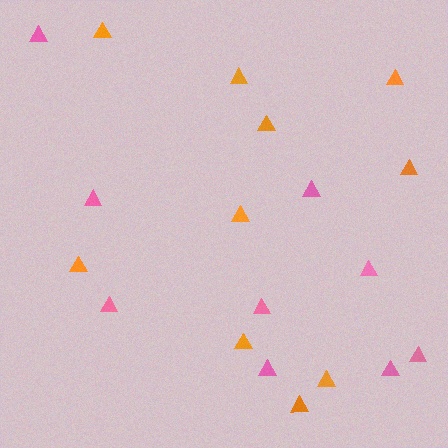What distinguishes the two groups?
There are 2 groups: one group of pink triangles (9) and one group of orange triangles (10).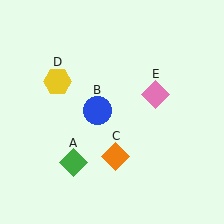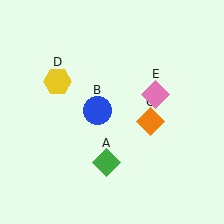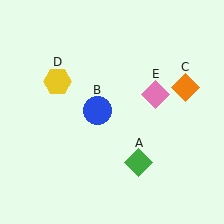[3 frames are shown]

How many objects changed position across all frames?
2 objects changed position: green diamond (object A), orange diamond (object C).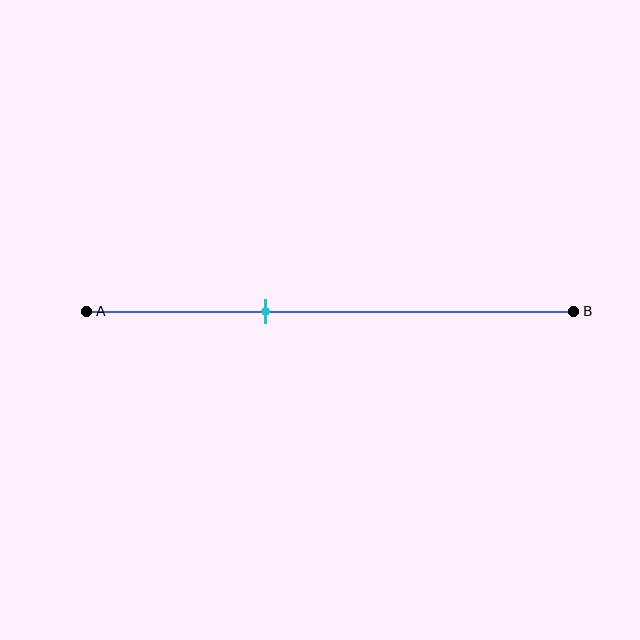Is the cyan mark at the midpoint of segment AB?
No, the mark is at about 35% from A, not at the 50% midpoint.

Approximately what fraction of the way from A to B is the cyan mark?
The cyan mark is approximately 35% of the way from A to B.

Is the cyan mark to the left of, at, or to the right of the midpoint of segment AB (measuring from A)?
The cyan mark is to the left of the midpoint of segment AB.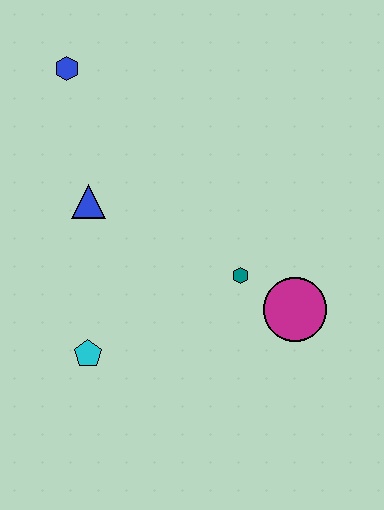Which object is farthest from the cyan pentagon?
The blue hexagon is farthest from the cyan pentagon.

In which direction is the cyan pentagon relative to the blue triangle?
The cyan pentagon is below the blue triangle.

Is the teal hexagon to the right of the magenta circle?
No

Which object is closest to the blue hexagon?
The blue triangle is closest to the blue hexagon.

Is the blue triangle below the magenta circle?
No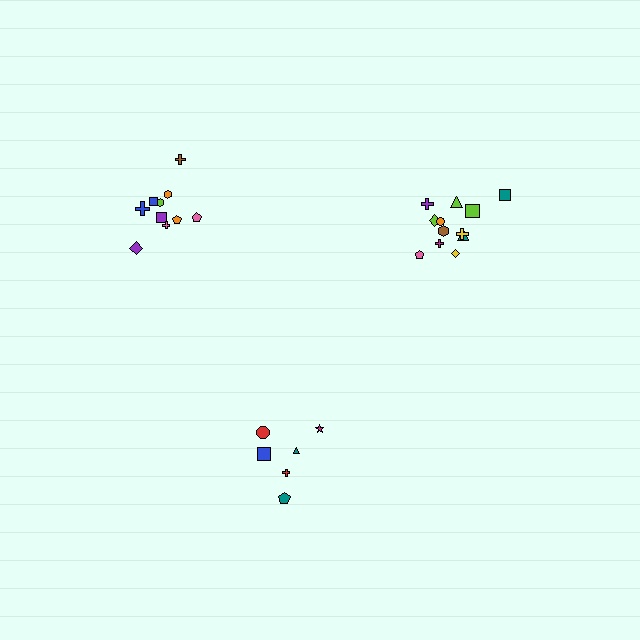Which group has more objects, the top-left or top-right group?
The top-right group.